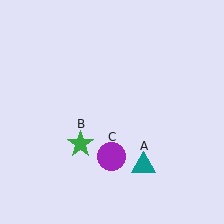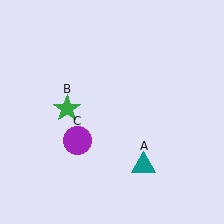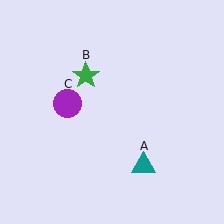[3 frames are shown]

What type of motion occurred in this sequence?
The green star (object B), purple circle (object C) rotated clockwise around the center of the scene.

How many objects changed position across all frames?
2 objects changed position: green star (object B), purple circle (object C).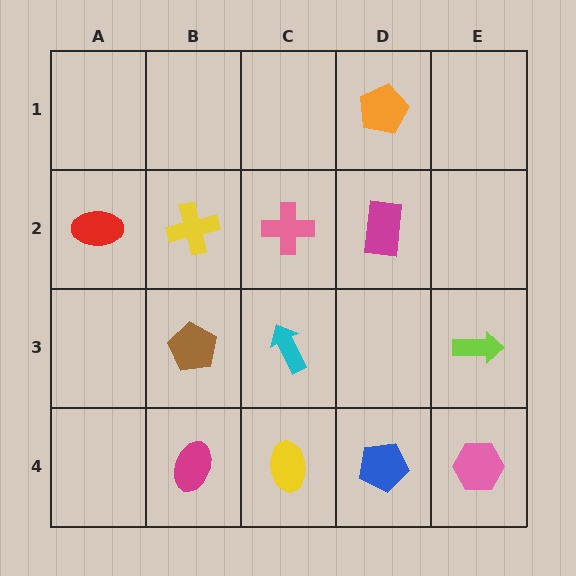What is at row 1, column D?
An orange pentagon.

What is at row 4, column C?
A yellow ellipse.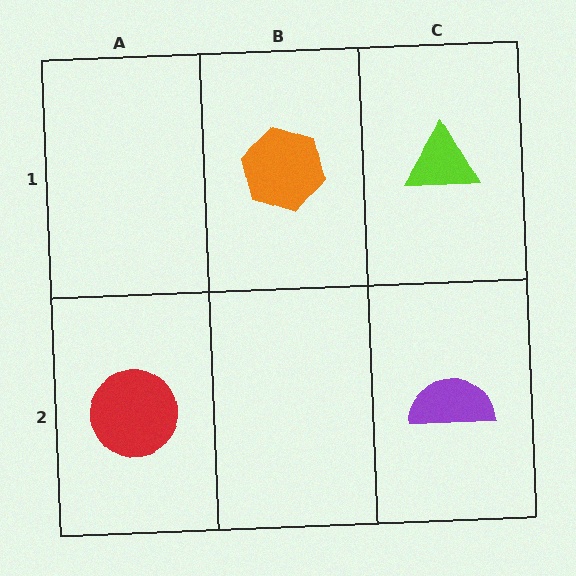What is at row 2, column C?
A purple semicircle.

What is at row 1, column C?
A lime triangle.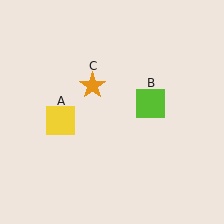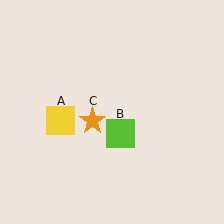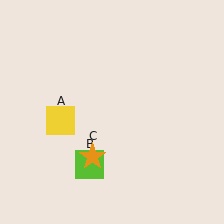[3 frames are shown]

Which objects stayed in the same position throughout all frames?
Yellow square (object A) remained stationary.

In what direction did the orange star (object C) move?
The orange star (object C) moved down.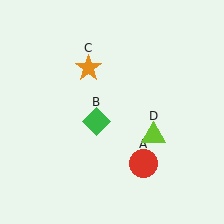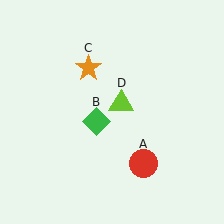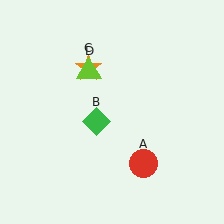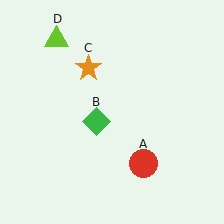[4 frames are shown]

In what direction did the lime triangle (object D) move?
The lime triangle (object D) moved up and to the left.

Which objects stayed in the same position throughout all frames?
Red circle (object A) and green diamond (object B) and orange star (object C) remained stationary.